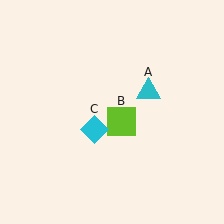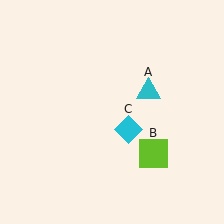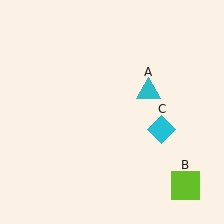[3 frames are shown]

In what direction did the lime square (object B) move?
The lime square (object B) moved down and to the right.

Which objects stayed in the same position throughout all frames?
Cyan triangle (object A) remained stationary.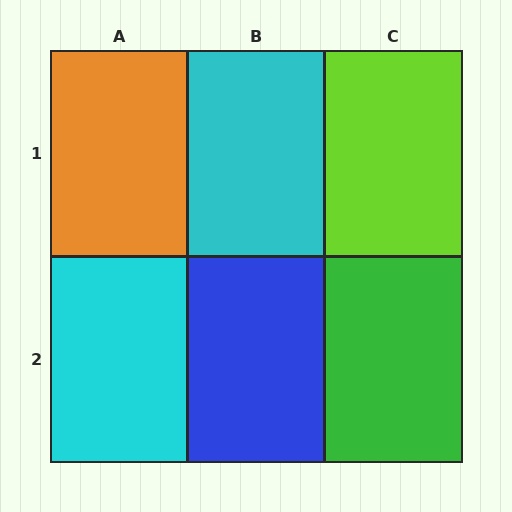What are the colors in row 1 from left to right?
Orange, cyan, lime.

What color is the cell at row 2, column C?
Green.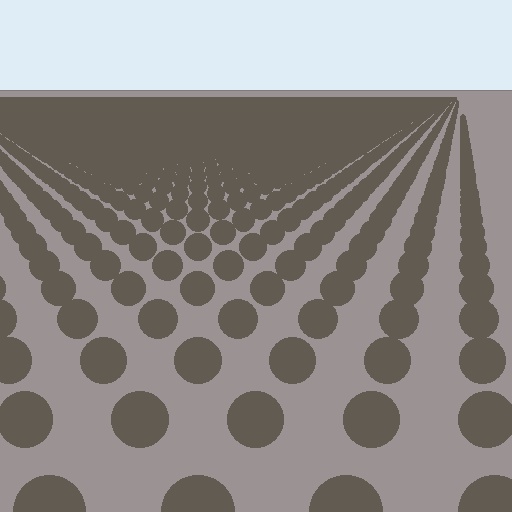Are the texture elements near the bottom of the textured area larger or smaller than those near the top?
Larger. Near the bottom, elements are closer to the viewer and appear at a bigger on-screen size.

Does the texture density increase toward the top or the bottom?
Density increases toward the top.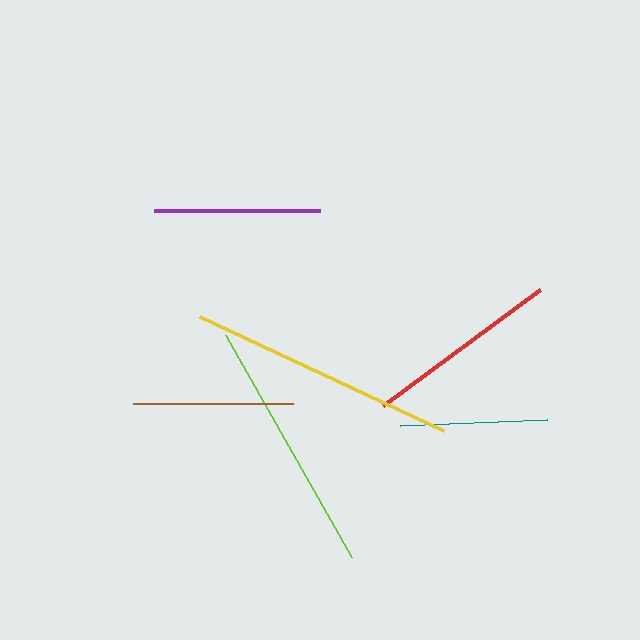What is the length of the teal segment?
The teal segment is approximately 147 pixels long.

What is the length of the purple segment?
The purple segment is approximately 165 pixels long.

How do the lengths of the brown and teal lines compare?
The brown and teal lines are approximately the same length.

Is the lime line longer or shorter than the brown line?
The lime line is longer than the brown line.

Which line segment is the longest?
The yellow line is the longest at approximately 269 pixels.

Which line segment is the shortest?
The teal line is the shortest at approximately 147 pixels.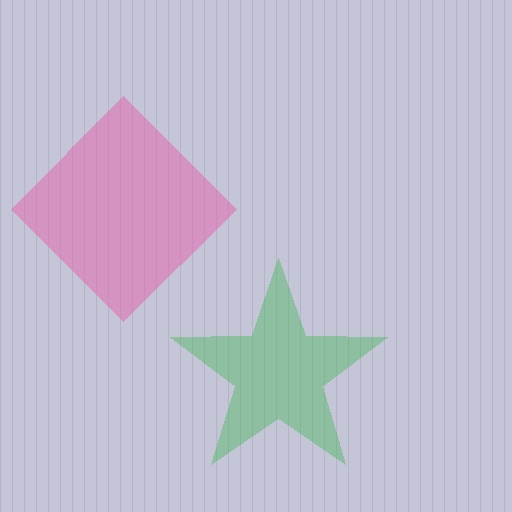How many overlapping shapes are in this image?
There are 2 overlapping shapes in the image.